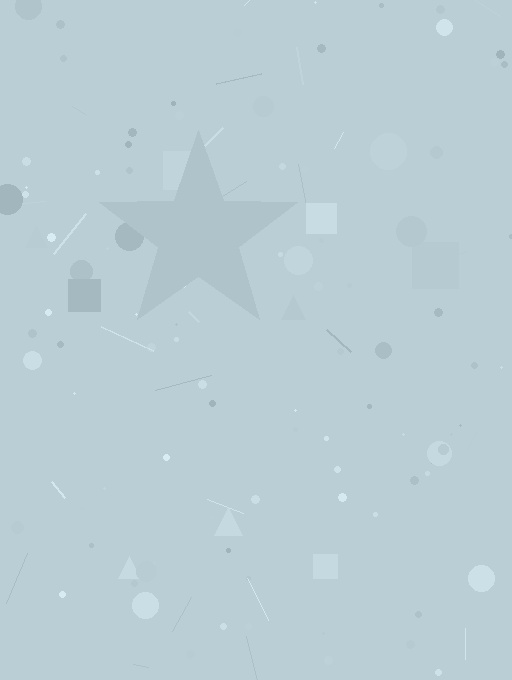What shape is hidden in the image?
A star is hidden in the image.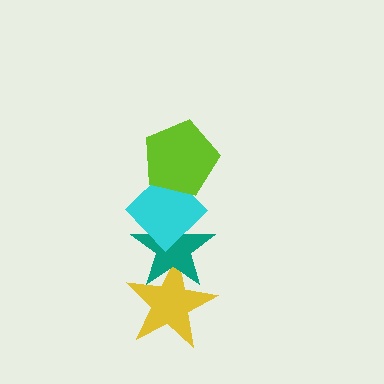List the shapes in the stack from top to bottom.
From top to bottom: the lime pentagon, the cyan diamond, the teal star, the yellow star.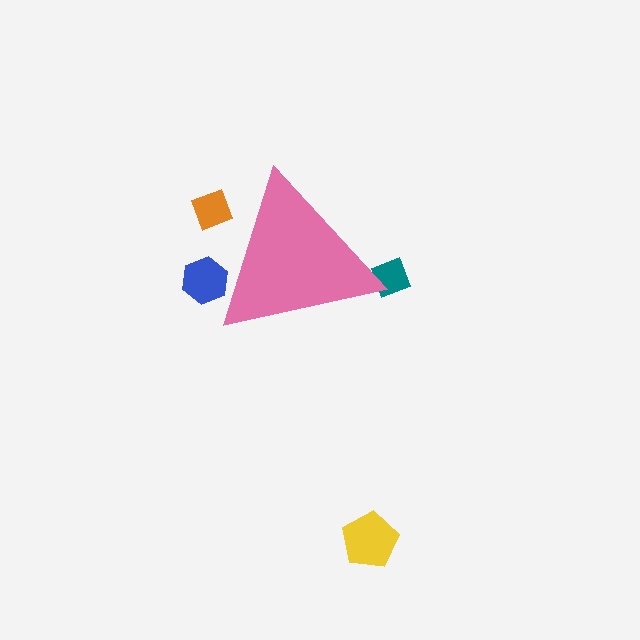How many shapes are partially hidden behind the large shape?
3 shapes are partially hidden.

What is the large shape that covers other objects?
A pink triangle.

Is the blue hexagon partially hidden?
Yes, the blue hexagon is partially hidden behind the pink triangle.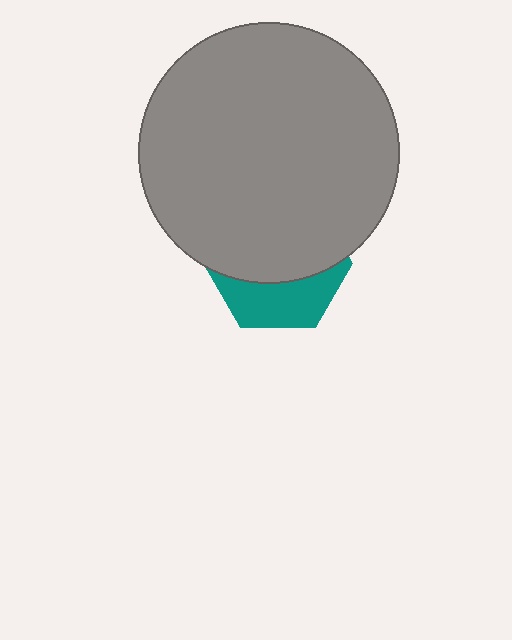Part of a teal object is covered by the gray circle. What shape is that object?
It is a hexagon.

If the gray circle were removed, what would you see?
You would see the complete teal hexagon.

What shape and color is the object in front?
The object in front is a gray circle.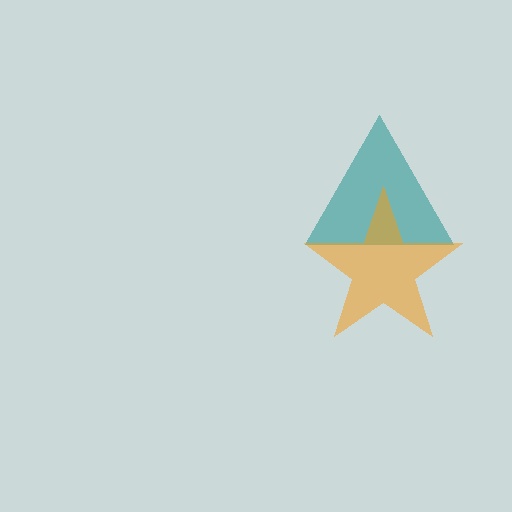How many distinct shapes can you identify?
There are 2 distinct shapes: a teal triangle, an orange star.